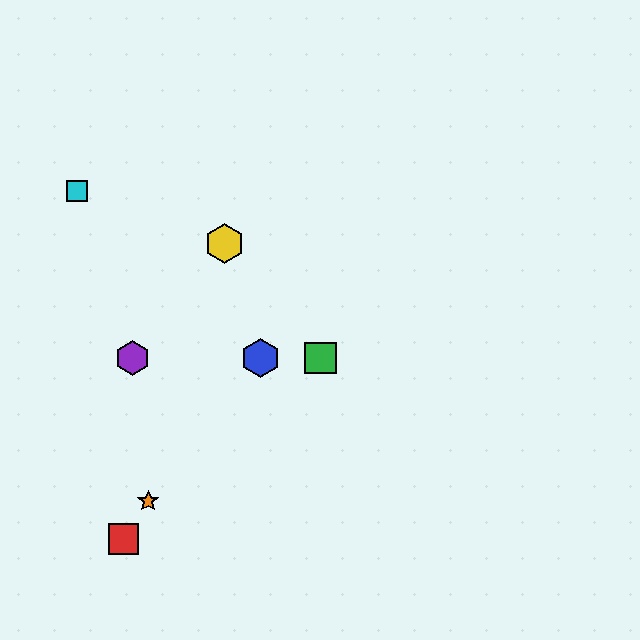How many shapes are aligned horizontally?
3 shapes (the blue hexagon, the green square, the purple hexagon) are aligned horizontally.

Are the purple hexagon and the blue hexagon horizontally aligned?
Yes, both are at y≈358.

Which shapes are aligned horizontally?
The blue hexagon, the green square, the purple hexagon are aligned horizontally.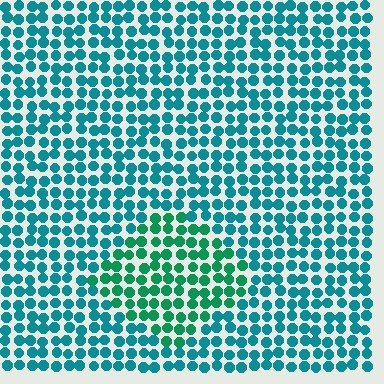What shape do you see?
I see a diamond.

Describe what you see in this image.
The image is filled with small teal elements in a uniform arrangement. A diamond-shaped region is visible where the elements are tinted to a slightly different hue, forming a subtle color boundary.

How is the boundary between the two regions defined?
The boundary is defined purely by a slight shift in hue (about 31 degrees). Spacing, size, and orientation are identical on both sides.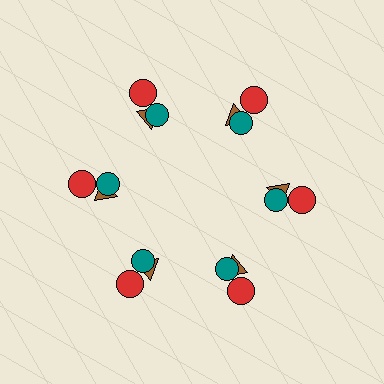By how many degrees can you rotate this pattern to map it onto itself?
The pattern maps onto itself every 60 degrees of rotation.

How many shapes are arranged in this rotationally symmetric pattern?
There are 18 shapes, arranged in 6 groups of 3.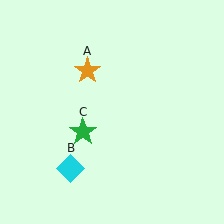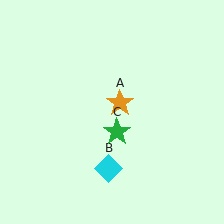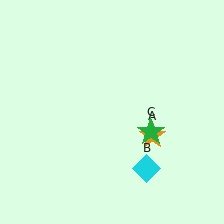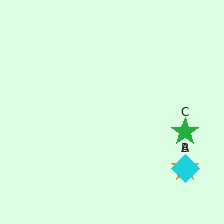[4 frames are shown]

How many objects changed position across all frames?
3 objects changed position: orange star (object A), cyan diamond (object B), green star (object C).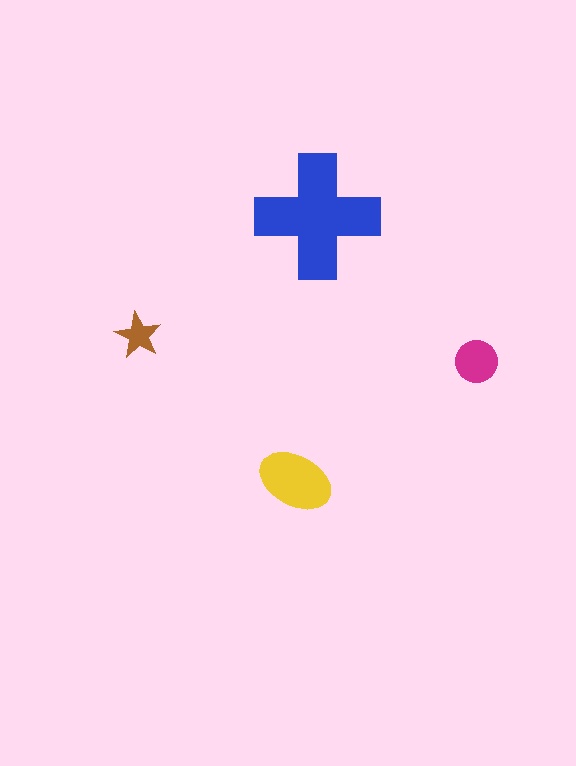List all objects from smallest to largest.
The brown star, the magenta circle, the yellow ellipse, the blue cross.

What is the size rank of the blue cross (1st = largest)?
1st.